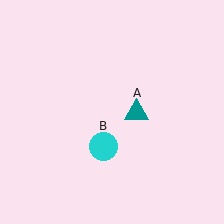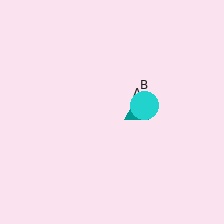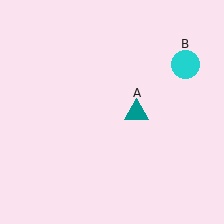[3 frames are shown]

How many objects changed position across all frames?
1 object changed position: cyan circle (object B).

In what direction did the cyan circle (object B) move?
The cyan circle (object B) moved up and to the right.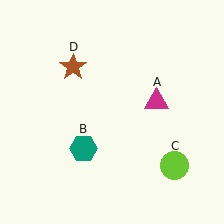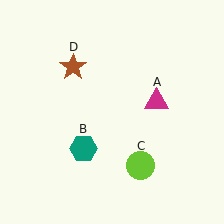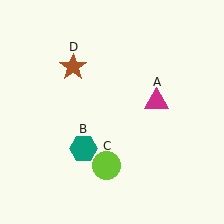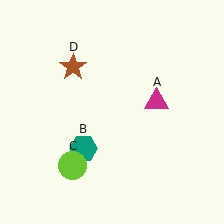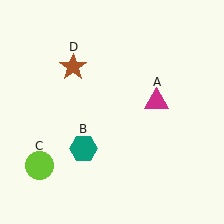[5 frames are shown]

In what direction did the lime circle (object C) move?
The lime circle (object C) moved left.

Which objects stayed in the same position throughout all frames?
Magenta triangle (object A) and teal hexagon (object B) and brown star (object D) remained stationary.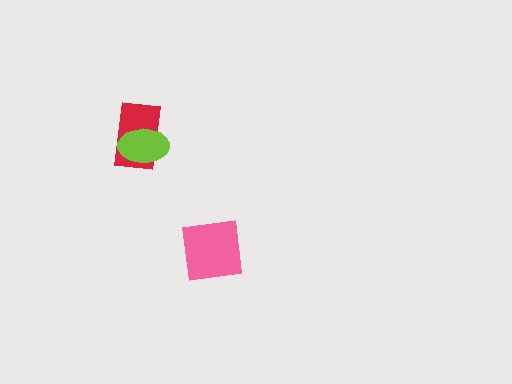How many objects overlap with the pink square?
0 objects overlap with the pink square.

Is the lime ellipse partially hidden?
No, no other shape covers it.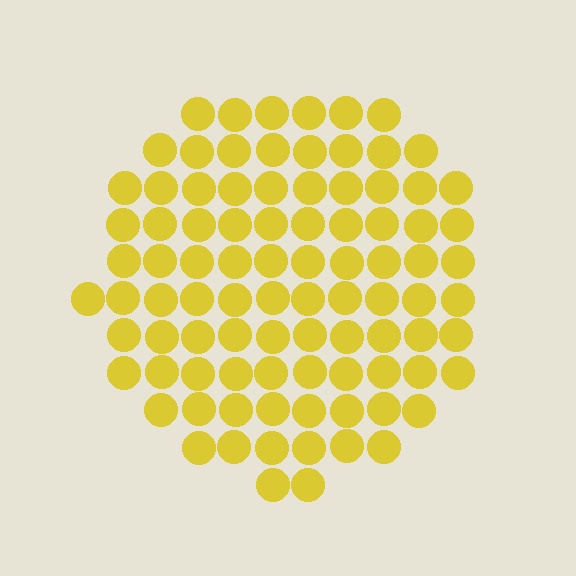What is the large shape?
The large shape is a circle.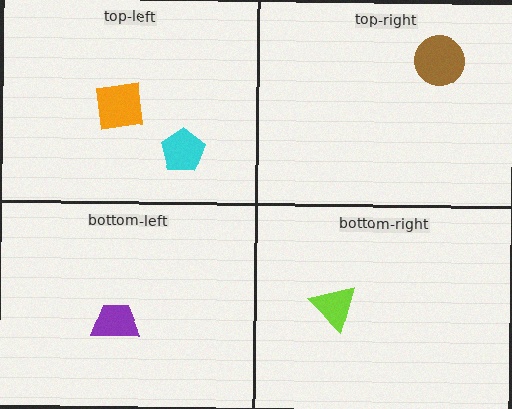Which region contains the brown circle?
The top-right region.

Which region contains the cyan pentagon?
The top-left region.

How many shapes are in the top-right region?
1.